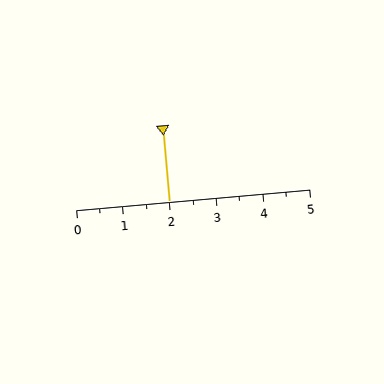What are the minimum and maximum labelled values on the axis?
The axis runs from 0 to 5.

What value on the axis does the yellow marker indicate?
The marker indicates approximately 2.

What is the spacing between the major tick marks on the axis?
The major ticks are spaced 1 apart.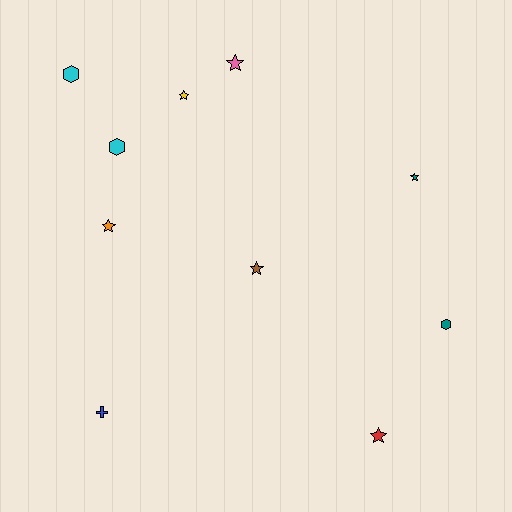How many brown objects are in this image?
There is 1 brown object.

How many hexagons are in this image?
There are 3 hexagons.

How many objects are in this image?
There are 10 objects.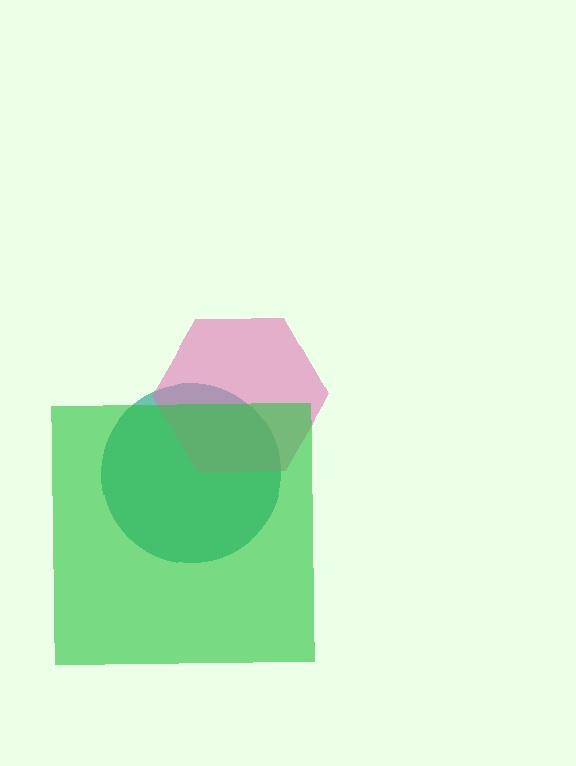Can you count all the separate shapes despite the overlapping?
Yes, there are 3 separate shapes.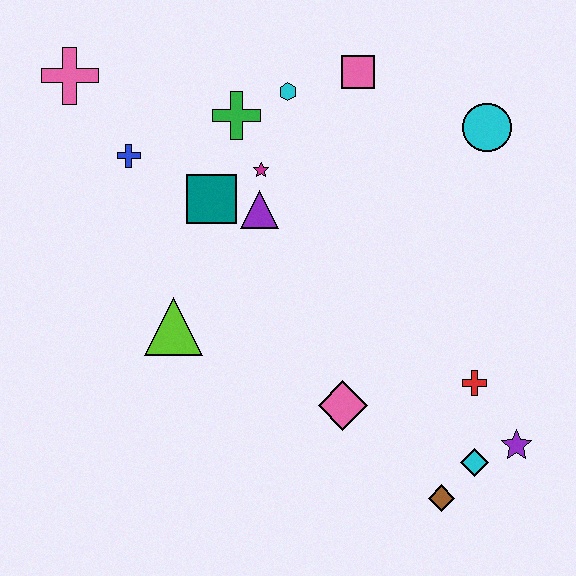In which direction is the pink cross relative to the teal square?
The pink cross is to the left of the teal square.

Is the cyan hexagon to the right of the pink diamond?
No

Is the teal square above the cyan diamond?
Yes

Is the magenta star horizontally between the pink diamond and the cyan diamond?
No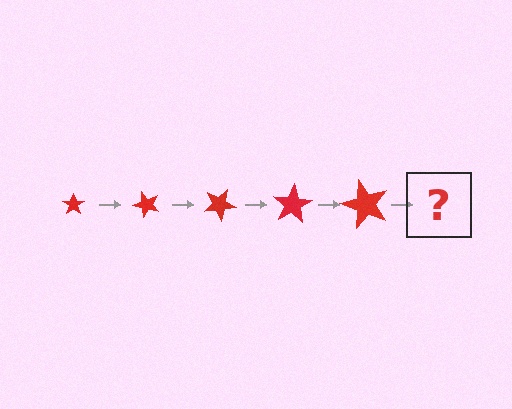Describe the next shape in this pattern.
It should be a star, larger than the previous one and rotated 250 degrees from the start.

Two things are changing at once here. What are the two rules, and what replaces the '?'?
The two rules are that the star grows larger each step and it rotates 50 degrees each step. The '?' should be a star, larger than the previous one and rotated 250 degrees from the start.